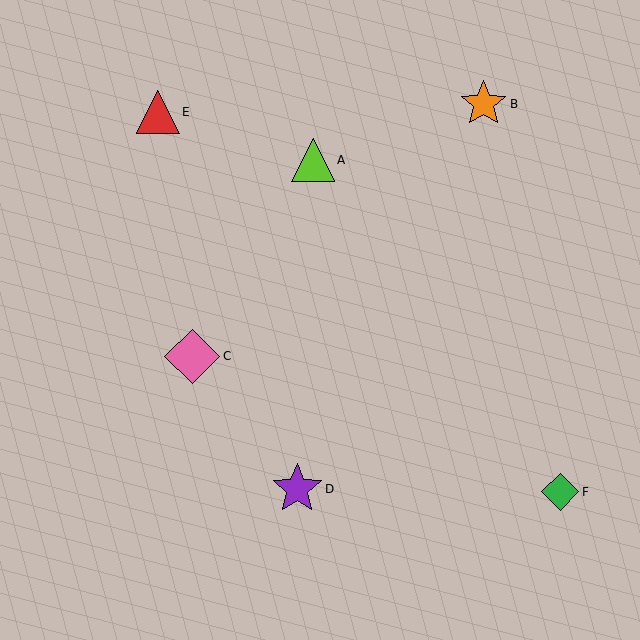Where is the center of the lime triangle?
The center of the lime triangle is at (313, 160).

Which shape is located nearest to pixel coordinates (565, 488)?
The green diamond (labeled F) at (560, 492) is nearest to that location.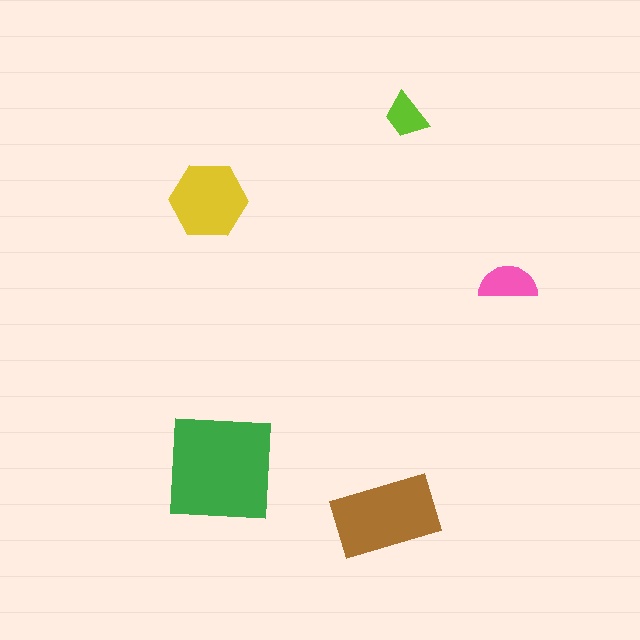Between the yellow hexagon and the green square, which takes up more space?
The green square.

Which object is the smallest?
The lime trapezoid.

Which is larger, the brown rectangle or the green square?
The green square.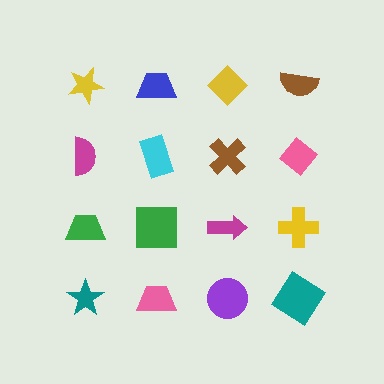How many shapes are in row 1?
4 shapes.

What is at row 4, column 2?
A pink trapezoid.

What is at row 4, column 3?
A purple circle.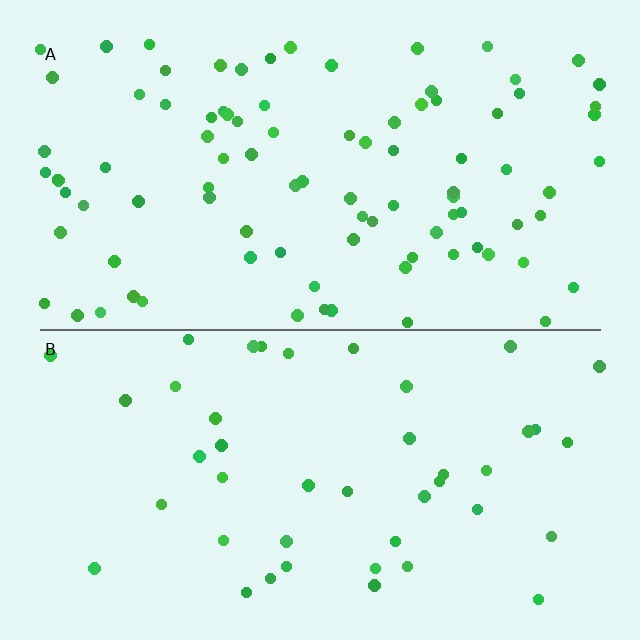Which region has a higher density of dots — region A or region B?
A (the top).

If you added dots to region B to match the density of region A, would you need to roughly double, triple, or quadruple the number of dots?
Approximately double.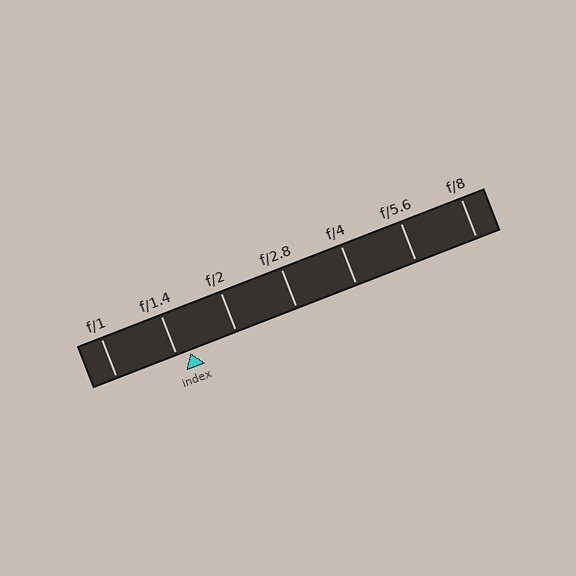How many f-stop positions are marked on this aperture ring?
There are 7 f-stop positions marked.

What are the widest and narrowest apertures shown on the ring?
The widest aperture shown is f/1 and the narrowest is f/8.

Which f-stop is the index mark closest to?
The index mark is closest to f/1.4.